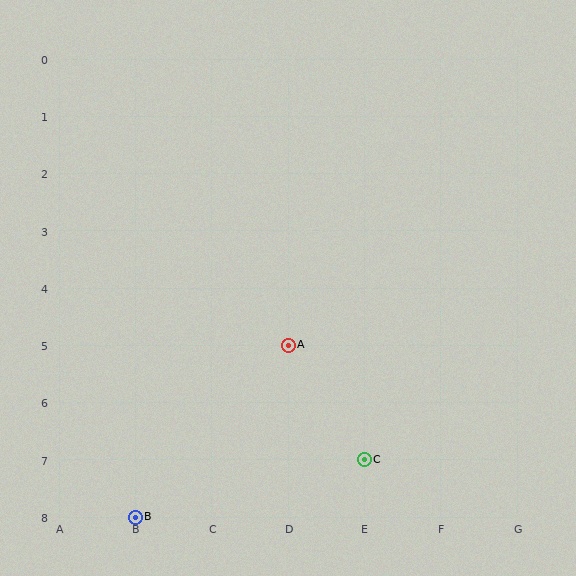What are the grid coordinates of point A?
Point A is at grid coordinates (D, 5).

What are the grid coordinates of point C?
Point C is at grid coordinates (E, 7).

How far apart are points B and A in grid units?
Points B and A are 2 columns and 3 rows apart (about 3.6 grid units diagonally).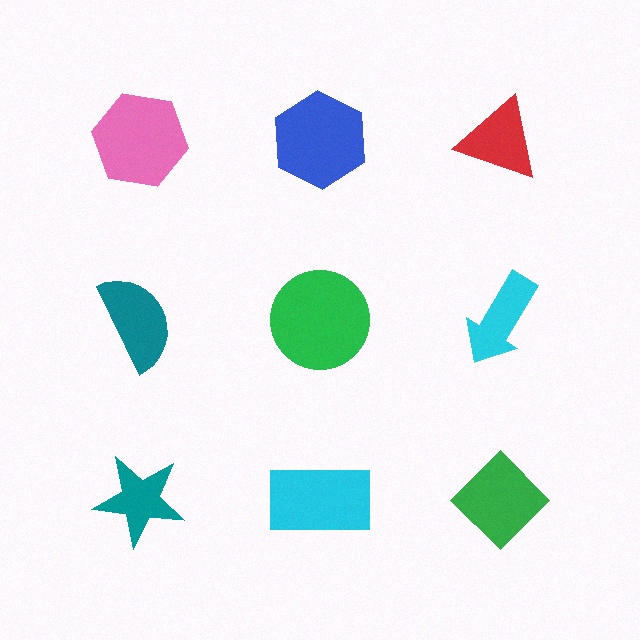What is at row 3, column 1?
A teal star.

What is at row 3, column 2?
A cyan rectangle.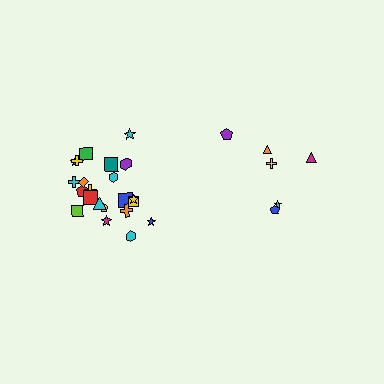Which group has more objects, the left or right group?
The left group.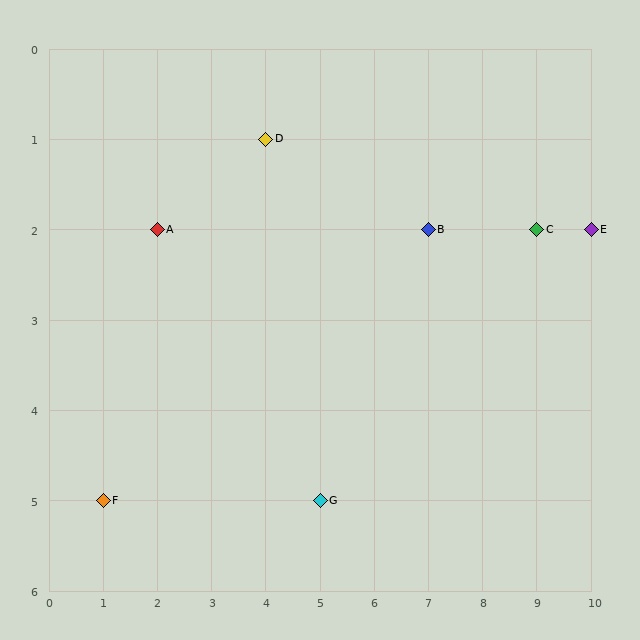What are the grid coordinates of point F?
Point F is at grid coordinates (1, 5).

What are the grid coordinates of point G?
Point G is at grid coordinates (5, 5).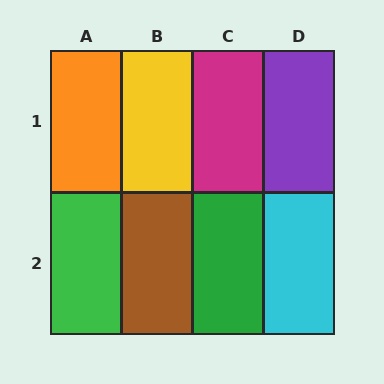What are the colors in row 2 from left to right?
Green, brown, green, cyan.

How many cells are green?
2 cells are green.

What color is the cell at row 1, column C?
Magenta.